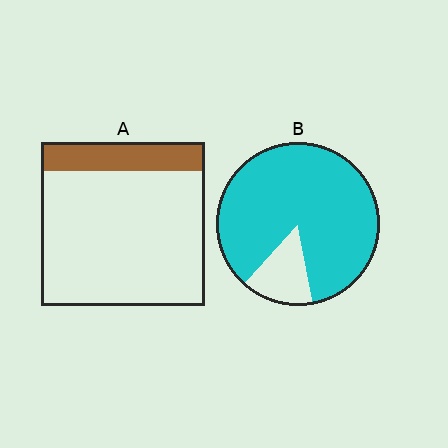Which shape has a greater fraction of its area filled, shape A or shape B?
Shape B.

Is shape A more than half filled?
No.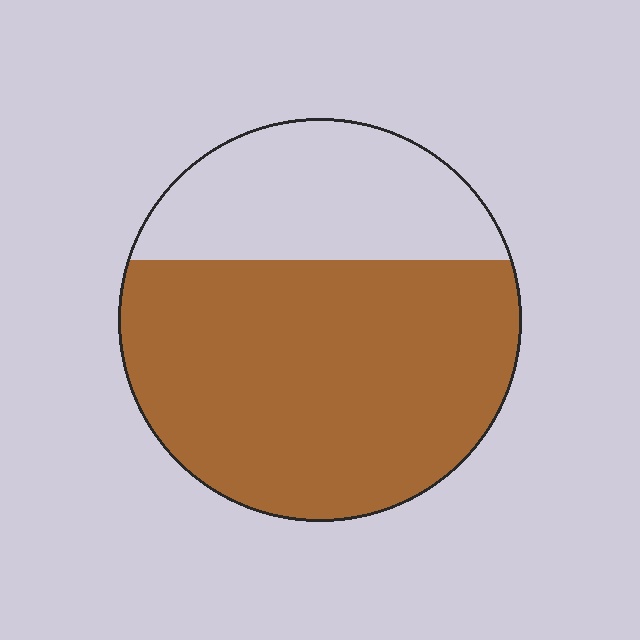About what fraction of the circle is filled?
About two thirds (2/3).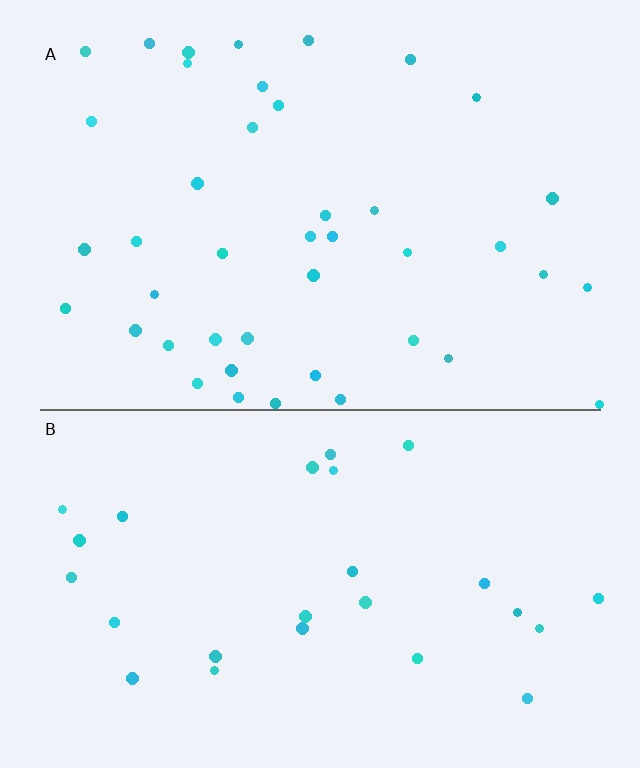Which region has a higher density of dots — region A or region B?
A (the top).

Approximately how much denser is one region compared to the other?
Approximately 1.6× — region A over region B.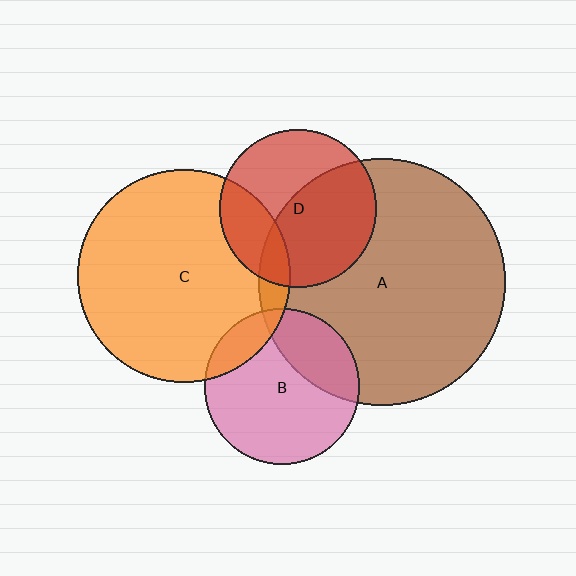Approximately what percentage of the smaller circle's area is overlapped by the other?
Approximately 5%.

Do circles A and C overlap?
Yes.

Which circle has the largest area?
Circle A (brown).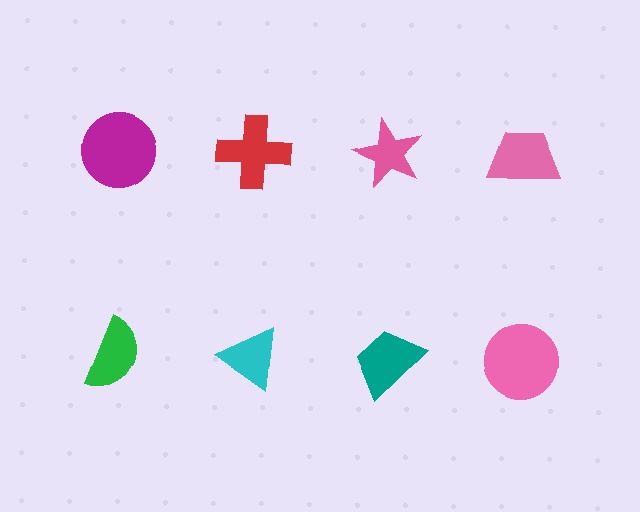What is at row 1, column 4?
A pink trapezoid.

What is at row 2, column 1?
A green semicircle.